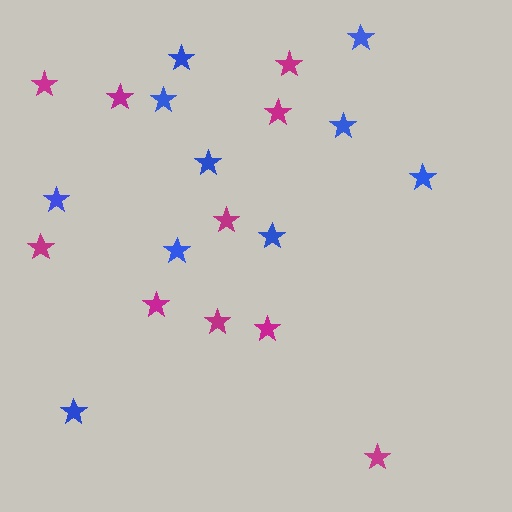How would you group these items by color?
There are 2 groups: one group of blue stars (10) and one group of magenta stars (10).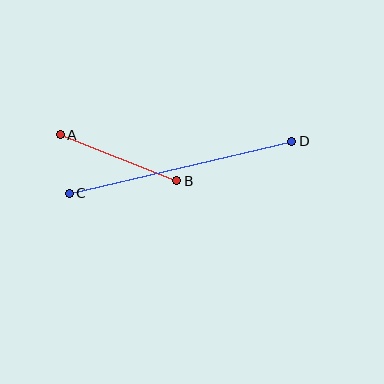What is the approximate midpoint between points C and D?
The midpoint is at approximately (180, 167) pixels.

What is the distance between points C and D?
The distance is approximately 228 pixels.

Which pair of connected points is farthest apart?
Points C and D are farthest apart.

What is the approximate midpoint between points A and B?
The midpoint is at approximately (119, 158) pixels.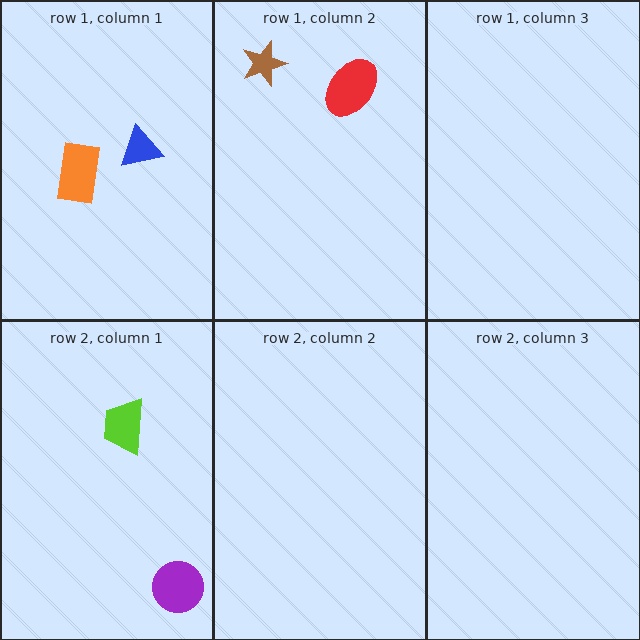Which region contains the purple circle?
The row 2, column 1 region.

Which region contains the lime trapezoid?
The row 2, column 1 region.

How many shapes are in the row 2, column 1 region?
2.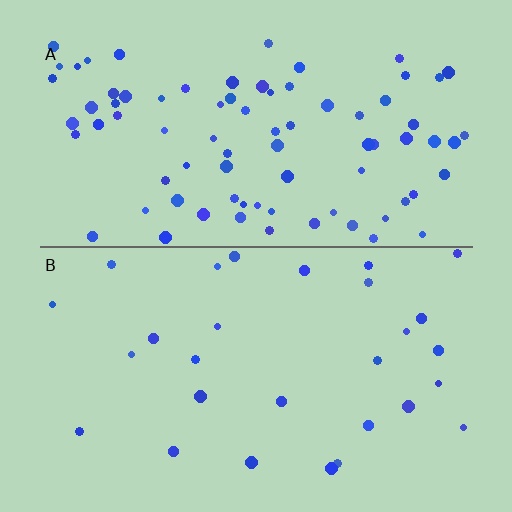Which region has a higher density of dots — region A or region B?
A (the top).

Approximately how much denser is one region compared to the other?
Approximately 2.8× — region A over region B.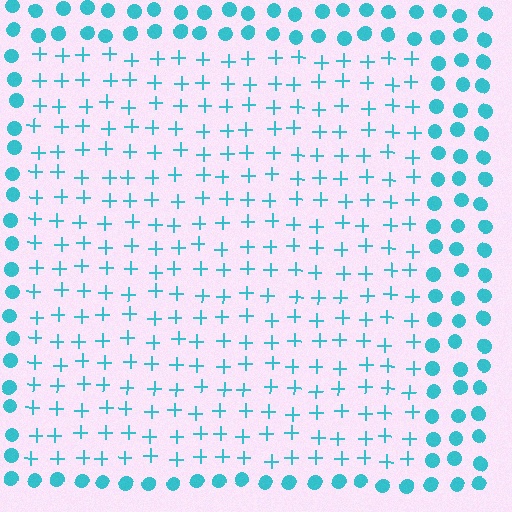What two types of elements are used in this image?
The image uses plus signs inside the rectangle region and circles outside it.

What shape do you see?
I see a rectangle.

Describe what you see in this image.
The image is filled with small cyan elements arranged in a uniform grid. A rectangle-shaped region contains plus signs, while the surrounding area contains circles. The boundary is defined purely by the change in element shape.